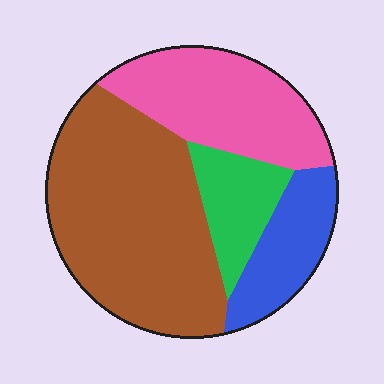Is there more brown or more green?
Brown.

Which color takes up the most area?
Brown, at roughly 45%.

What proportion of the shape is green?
Green takes up about one eighth (1/8) of the shape.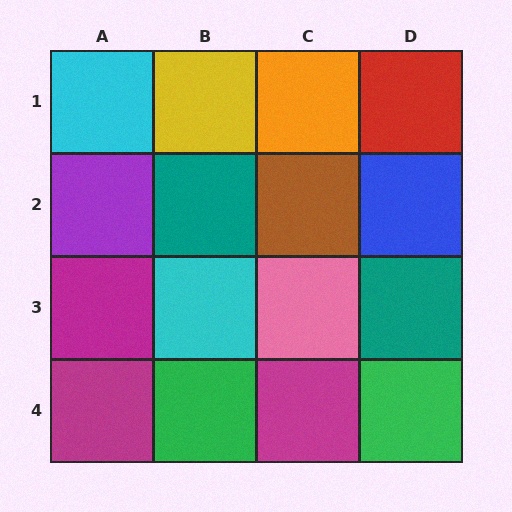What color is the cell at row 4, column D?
Green.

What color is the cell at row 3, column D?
Teal.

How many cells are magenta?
3 cells are magenta.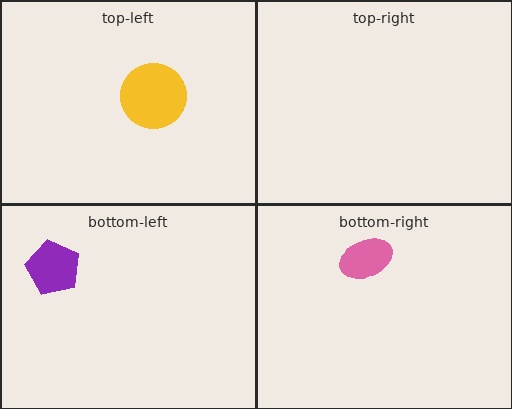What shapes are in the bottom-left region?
The purple pentagon.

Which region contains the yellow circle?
The top-left region.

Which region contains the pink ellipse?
The bottom-right region.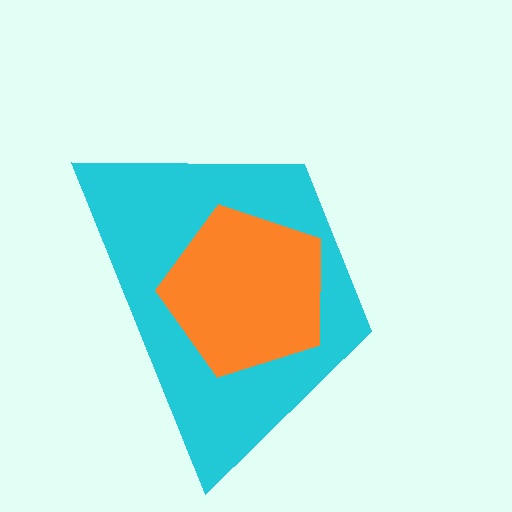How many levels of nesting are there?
2.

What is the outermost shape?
The cyan trapezoid.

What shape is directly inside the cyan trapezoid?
The orange pentagon.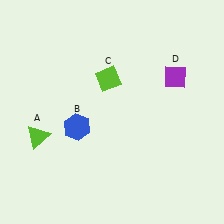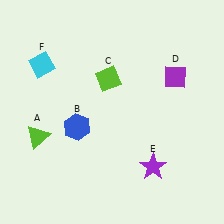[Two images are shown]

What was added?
A purple star (E), a cyan diamond (F) were added in Image 2.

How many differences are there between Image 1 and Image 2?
There are 2 differences between the two images.